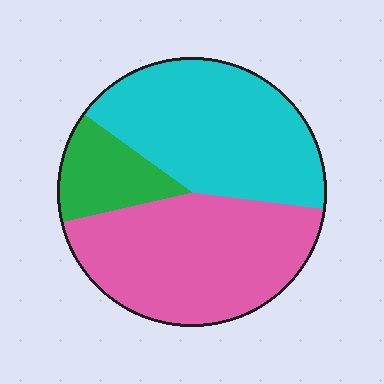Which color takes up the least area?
Green, at roughly 15%.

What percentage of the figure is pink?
Pink covers about 45% of the figure.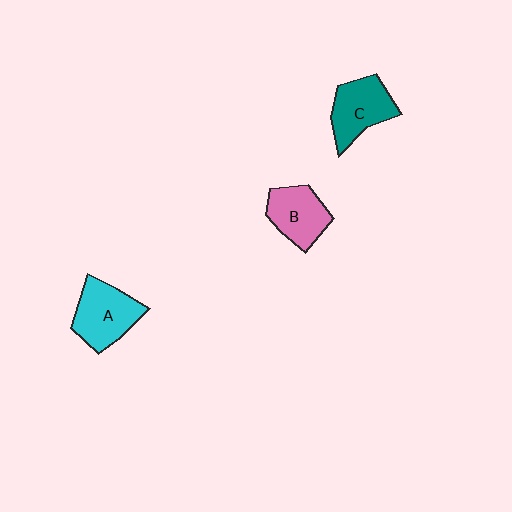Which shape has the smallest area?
Shape B (pink).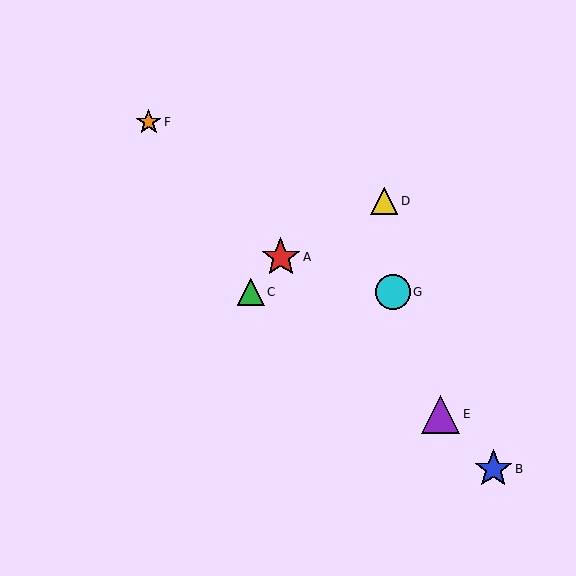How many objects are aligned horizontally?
2 objects (C, G) are aligned horizontally.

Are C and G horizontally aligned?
Yes, both are at y≈292.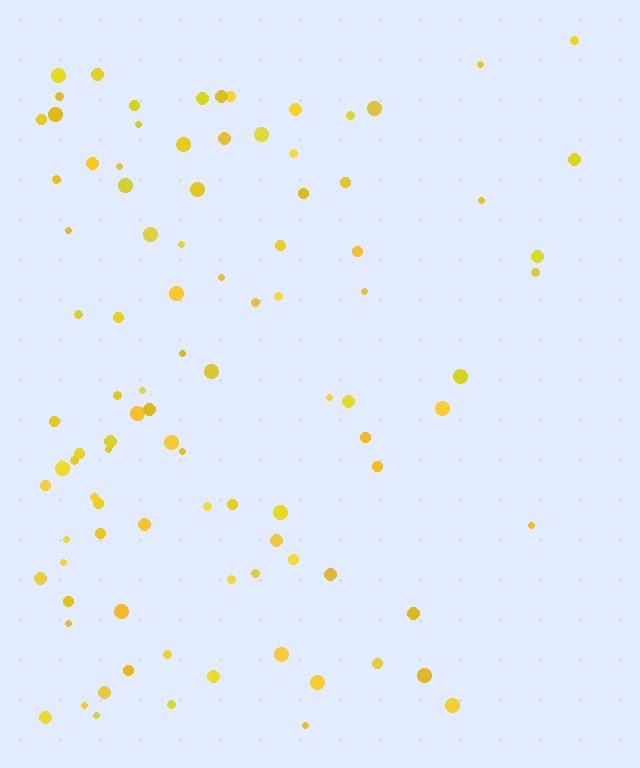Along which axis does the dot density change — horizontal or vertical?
Horizontal.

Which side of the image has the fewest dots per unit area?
The right.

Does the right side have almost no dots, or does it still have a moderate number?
Still a moderate number, just noticeably fewer than the left.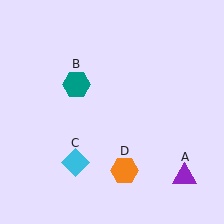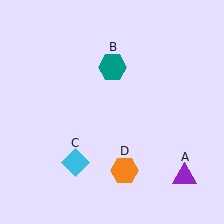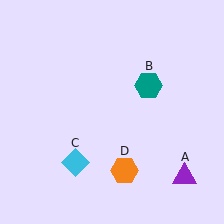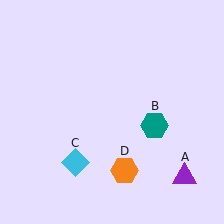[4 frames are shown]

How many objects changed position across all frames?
1 object changed position: teal hexagon (object B).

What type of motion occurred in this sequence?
The teal hexagon (object B) rotated clockwise around the center of the scene.